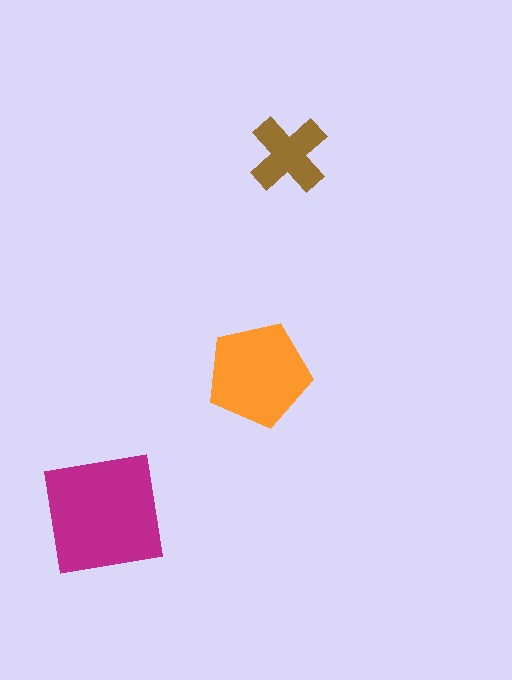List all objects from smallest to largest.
The brown cross, the orange pentagon, the magenta square.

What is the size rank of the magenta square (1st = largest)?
1st.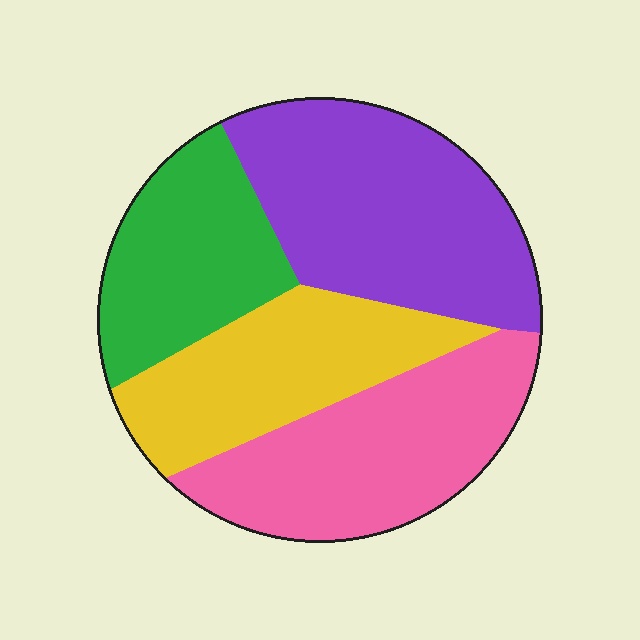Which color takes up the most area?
Purple, at roughly 30%.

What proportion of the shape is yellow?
Yellow covers 22% of the shape.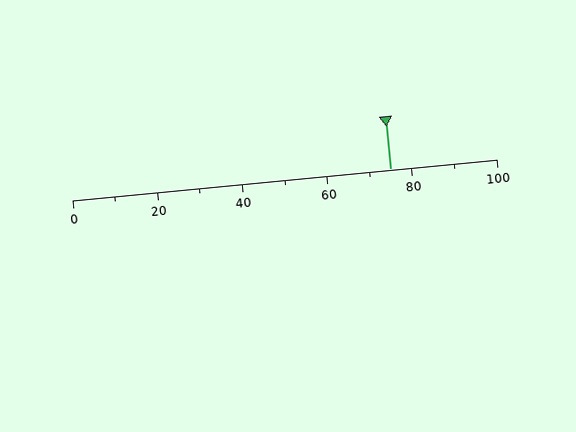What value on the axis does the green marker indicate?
The marker indicates approximately 75.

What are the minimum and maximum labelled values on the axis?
The axis runs from 0 to 100.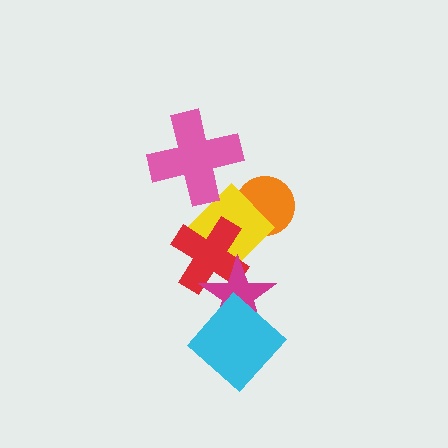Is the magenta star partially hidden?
Yes, it is partially covered by another shape.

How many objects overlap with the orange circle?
1 object overlaps with the orange circle.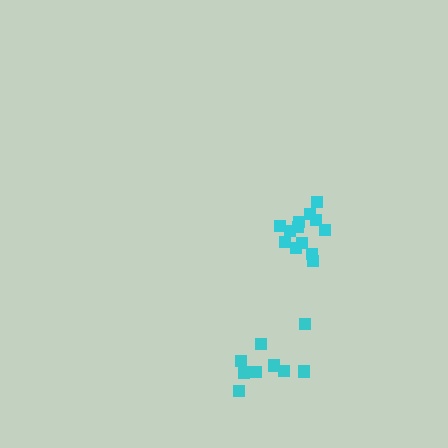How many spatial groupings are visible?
There are 2 spatial groupings.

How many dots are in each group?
Group 1: 13 dots, Group 2: 10 dots (23 total).